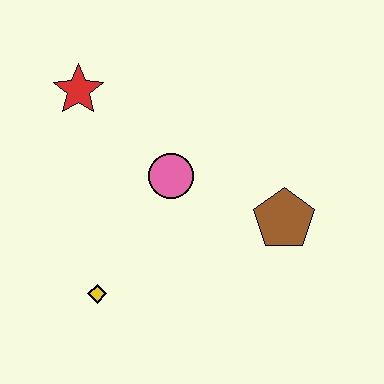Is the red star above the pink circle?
Yes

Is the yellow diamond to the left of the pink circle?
Yes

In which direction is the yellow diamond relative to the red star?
The yellow diamond is below the red star.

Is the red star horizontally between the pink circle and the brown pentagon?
No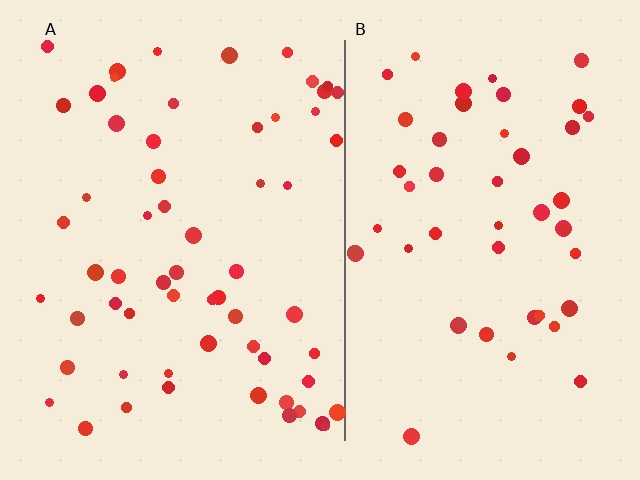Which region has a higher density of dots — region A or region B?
A (the left).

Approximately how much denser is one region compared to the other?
Approximately 1.3× — region A over region B.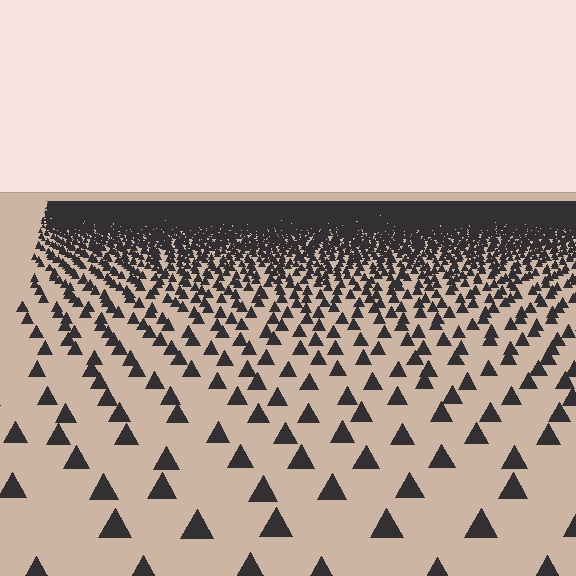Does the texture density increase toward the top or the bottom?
Density increases toward the top.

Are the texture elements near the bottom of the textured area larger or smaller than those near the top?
Larger. Near the bottom, elements are closer to the viewer and appear at a bigger on-screen size.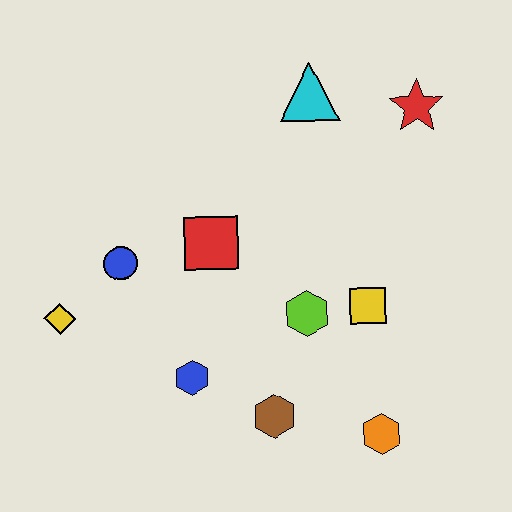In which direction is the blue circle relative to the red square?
The blue circle is to the left of the red square.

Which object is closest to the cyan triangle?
The red star is closest to the cyan triangle.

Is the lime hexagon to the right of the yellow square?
No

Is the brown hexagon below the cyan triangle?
Yes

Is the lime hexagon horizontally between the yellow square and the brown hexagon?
Yes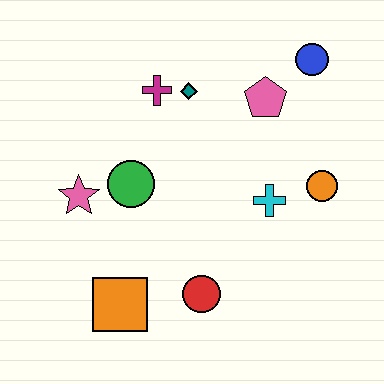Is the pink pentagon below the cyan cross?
No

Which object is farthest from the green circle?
The blue circle is farthest from the green circle.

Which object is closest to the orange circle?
The cyan cross is closest to the orange circle.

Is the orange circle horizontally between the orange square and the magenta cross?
No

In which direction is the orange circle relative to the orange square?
The orange circle is to the right of the orange square.